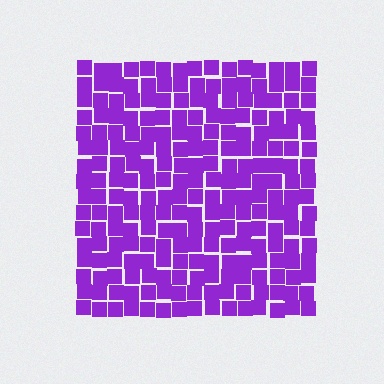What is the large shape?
The large shape is a square.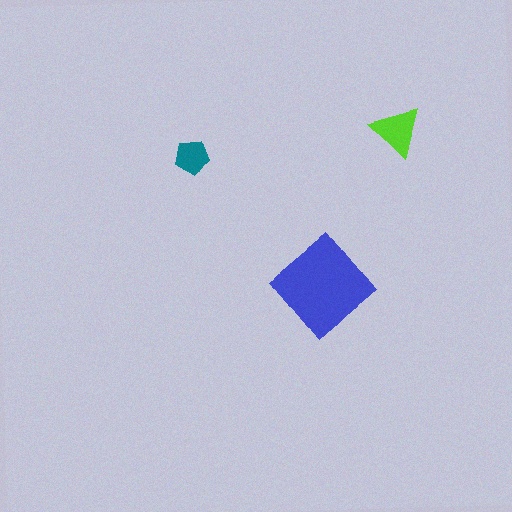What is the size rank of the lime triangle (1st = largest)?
2nd.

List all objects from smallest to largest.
The teal pentagon, the lime triangle, the blue diamond.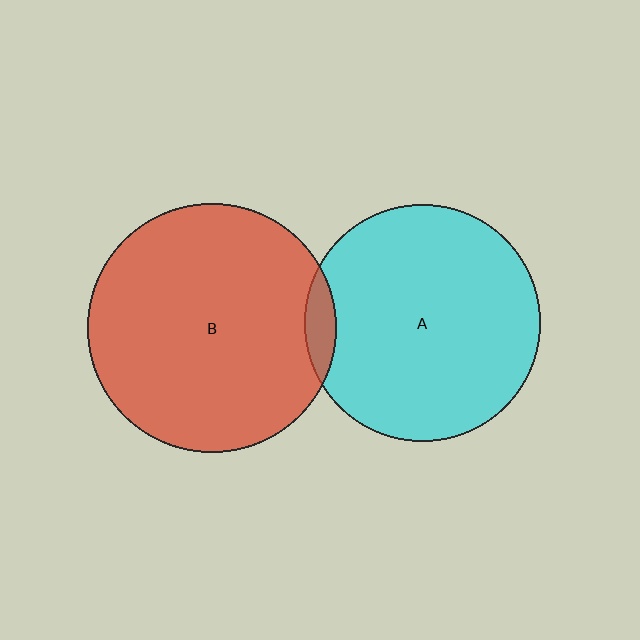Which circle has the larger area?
Circle B (red).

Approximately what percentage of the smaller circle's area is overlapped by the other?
Approximately 5%.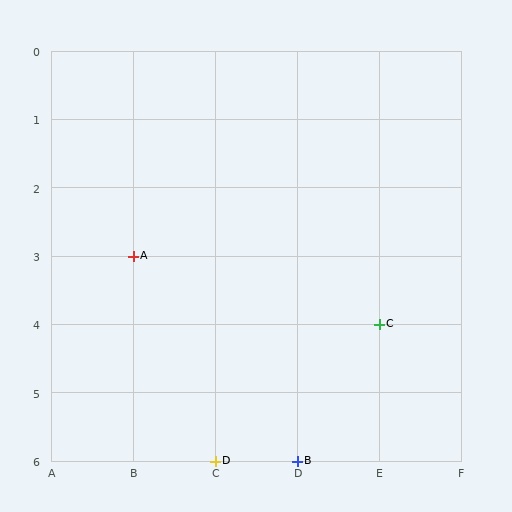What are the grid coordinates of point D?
Point D is at grid coordinates (C, 6).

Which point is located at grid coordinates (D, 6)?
Point B is at (D, 6).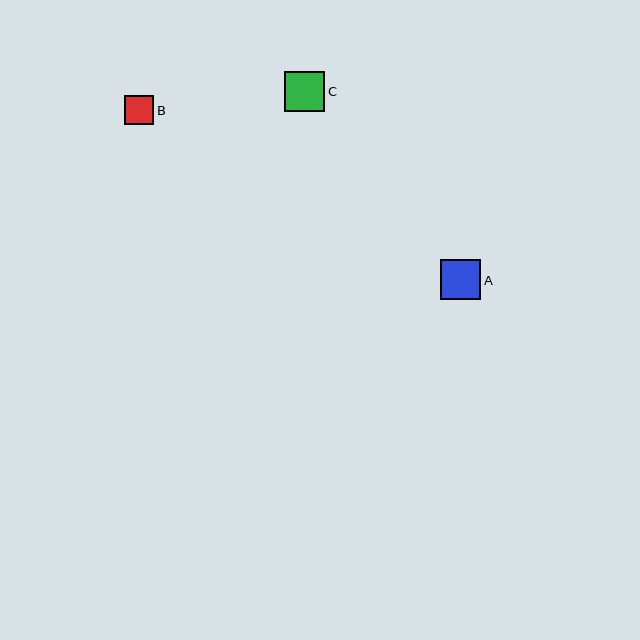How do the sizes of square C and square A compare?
Square C and square A are approximately the same size.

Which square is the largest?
Square C is the largest with a size of approximately 40 pixels.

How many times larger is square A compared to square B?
Square A is approximately 1.4 times the size of square B.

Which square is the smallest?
Square B is the smallest with a size of approximately 29 pixels.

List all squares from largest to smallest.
From largest to smallest: C, A, B.